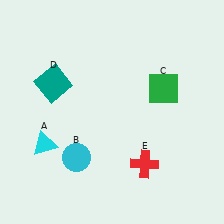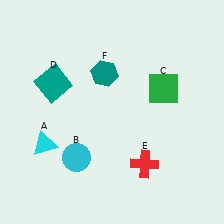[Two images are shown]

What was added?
A teal hexagon (F) was added in Image 2.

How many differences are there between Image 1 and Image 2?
There is 1 difference between the two images.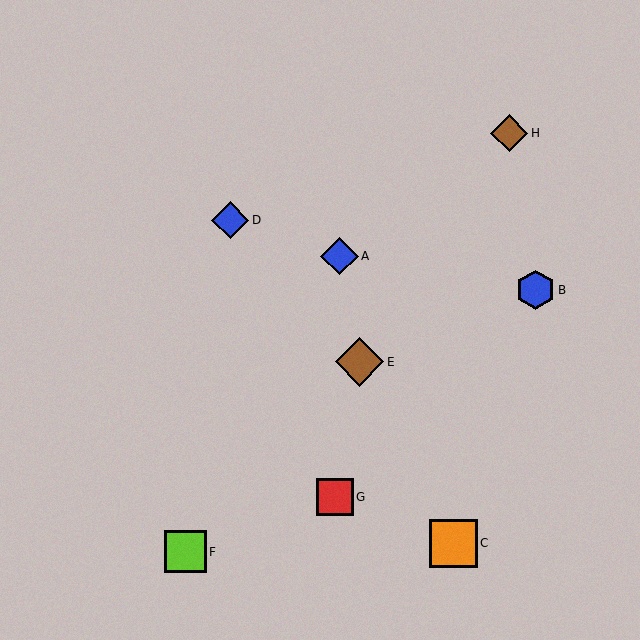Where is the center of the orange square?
The center of the orange square is at (453, 543).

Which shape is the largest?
The brown diamond (labeled E) is the largest.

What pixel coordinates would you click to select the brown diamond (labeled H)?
Click at (509, 133) to select the brown diamond H.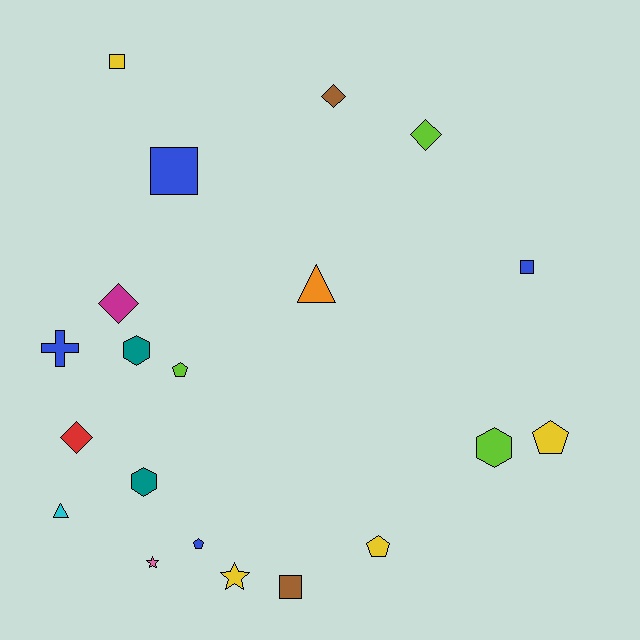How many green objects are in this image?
There are no green objects.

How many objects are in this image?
There are 20 objects.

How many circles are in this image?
There are no circles.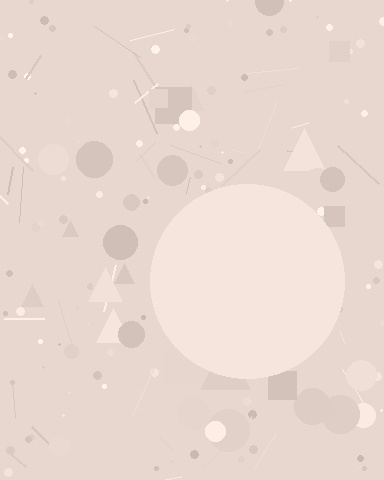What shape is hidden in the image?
A circle is hidden in the image.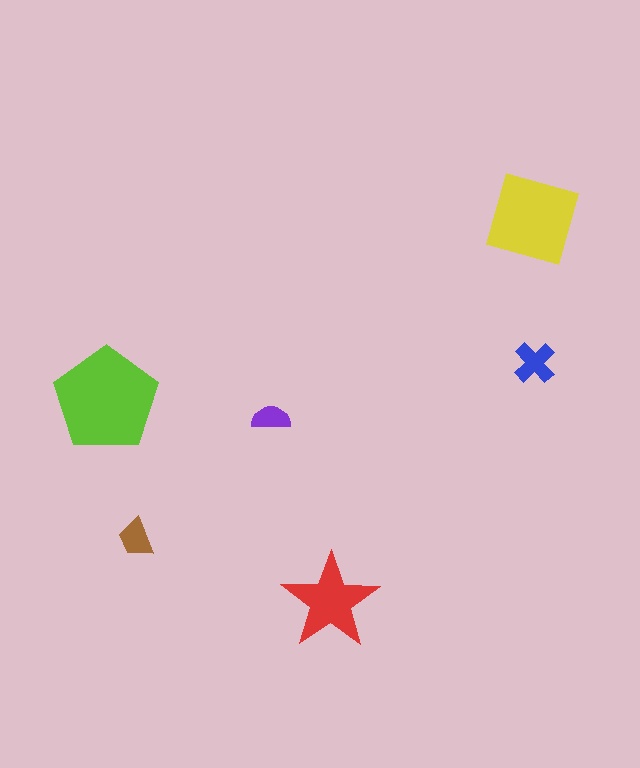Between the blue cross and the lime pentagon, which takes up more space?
The lime pentagon.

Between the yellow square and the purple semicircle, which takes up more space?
The yellow square.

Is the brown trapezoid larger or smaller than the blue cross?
Smaller.